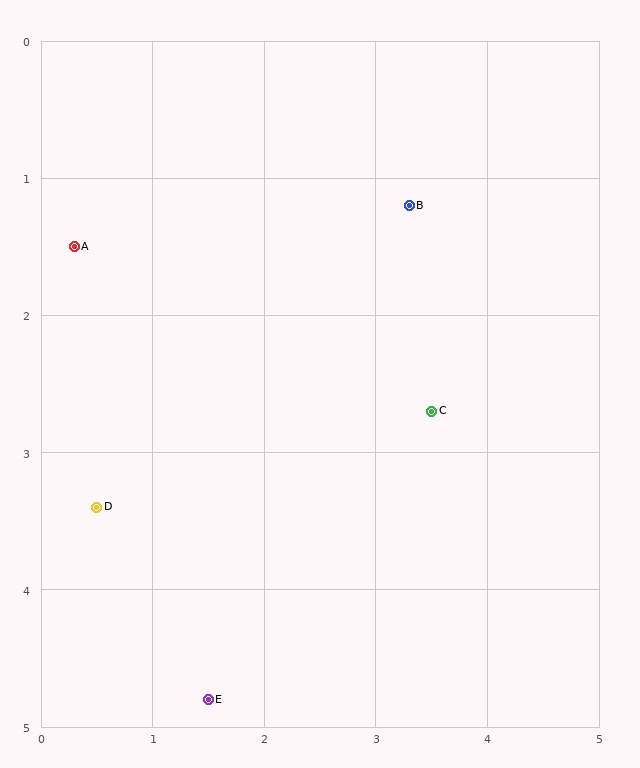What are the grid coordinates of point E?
Point E is at approximately (1.5, 4.8).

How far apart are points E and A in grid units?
Points E and A are about 3.5 grid units apart.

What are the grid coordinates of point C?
Point C is at approximately (3.5, 2.7).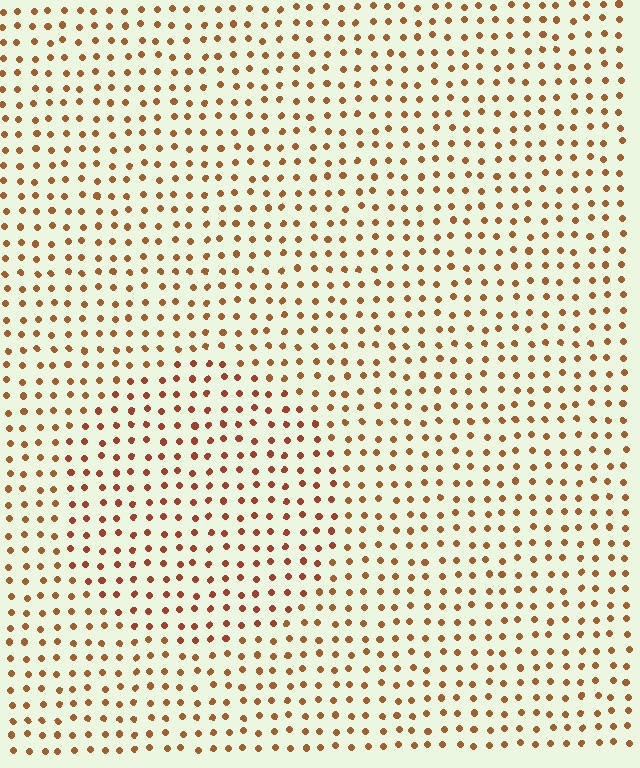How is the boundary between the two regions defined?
The boundary is defined purely by a slight shift in hue (about 17 degrees). Spacing, size, and orientation are identical on both sides.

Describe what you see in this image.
The image is filled with small brown elements in a uniform arrangement. A circle-shaped region is visible where the elements are tinted to a slightly different hue, forming a subtle color boundary.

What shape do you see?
I see a circle.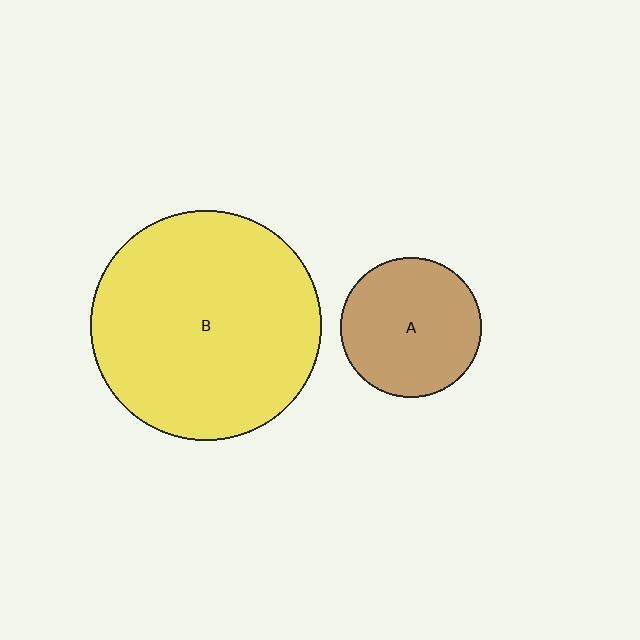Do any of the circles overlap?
No, none of the circles overlap.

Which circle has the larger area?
Circle B (yellow).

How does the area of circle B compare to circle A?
Approximately 2.7 times.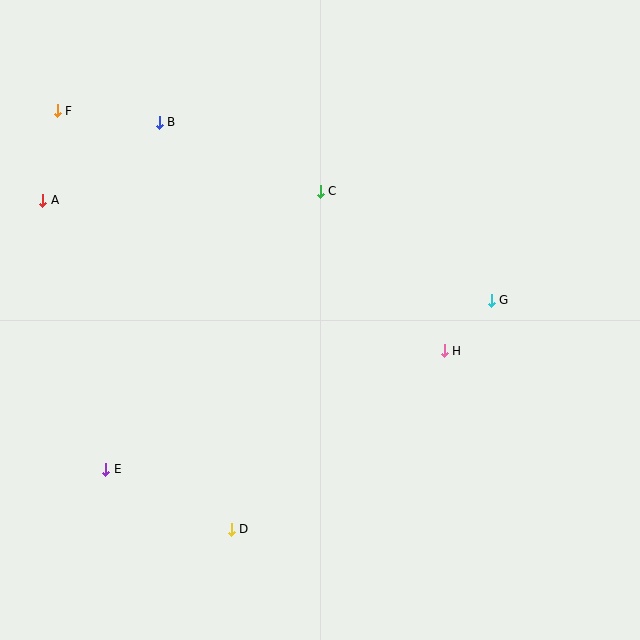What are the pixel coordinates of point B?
Point B is at (159, 122).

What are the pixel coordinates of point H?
Point H is at (444, 351).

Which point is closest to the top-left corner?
Point F is closest to the top-left corner.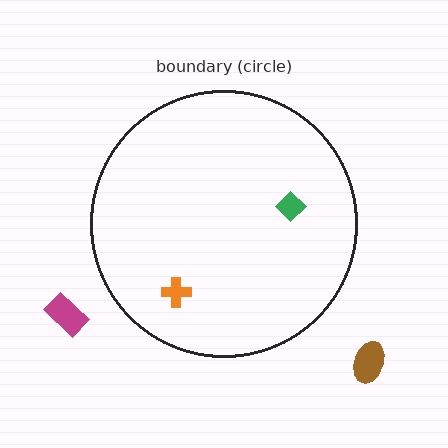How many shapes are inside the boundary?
2 inside, 2 outside.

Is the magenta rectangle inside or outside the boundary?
Outside.